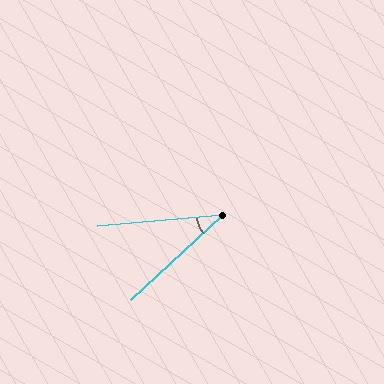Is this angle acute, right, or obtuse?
It is acute.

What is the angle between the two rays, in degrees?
Approximately 38 degrees.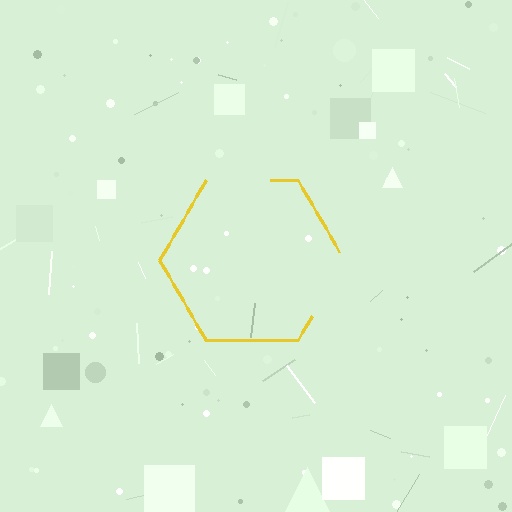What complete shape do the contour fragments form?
The contour fragments form a hexagon.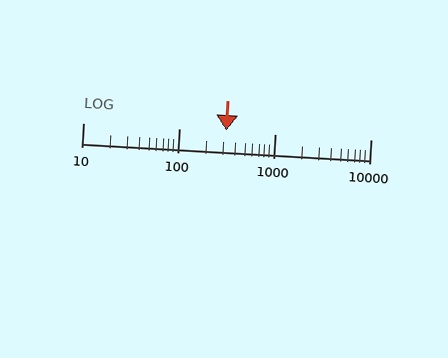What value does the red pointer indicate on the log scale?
The pointer indicates approximately 310.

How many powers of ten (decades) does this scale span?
The scale spans 3 decades, from 10 to 10000.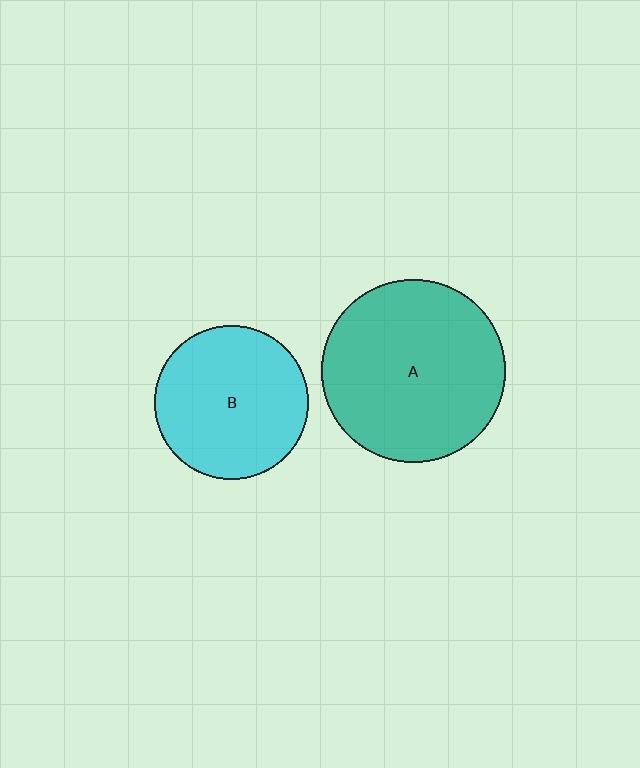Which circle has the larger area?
Circle A (teal).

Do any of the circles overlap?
No, none of the circles overlap.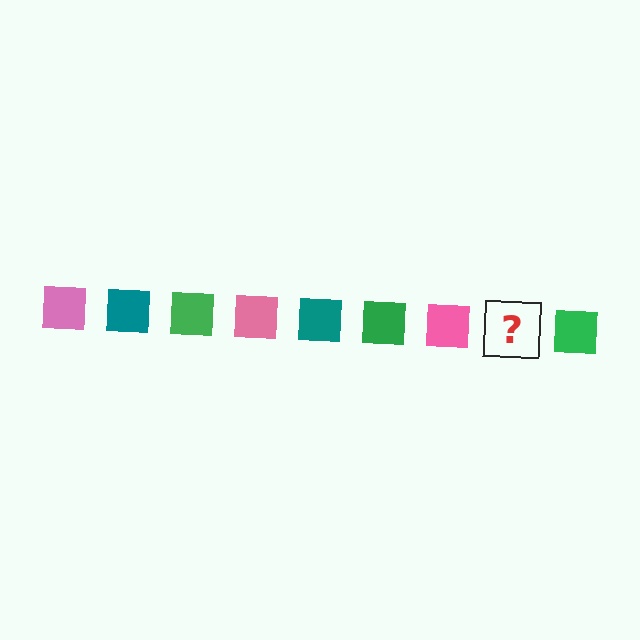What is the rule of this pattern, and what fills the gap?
The rule is that the pattern cycles through pink, teal, green squares. The gap should be filled with a teal square.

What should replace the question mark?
The question mark should be replaced with a teal square.